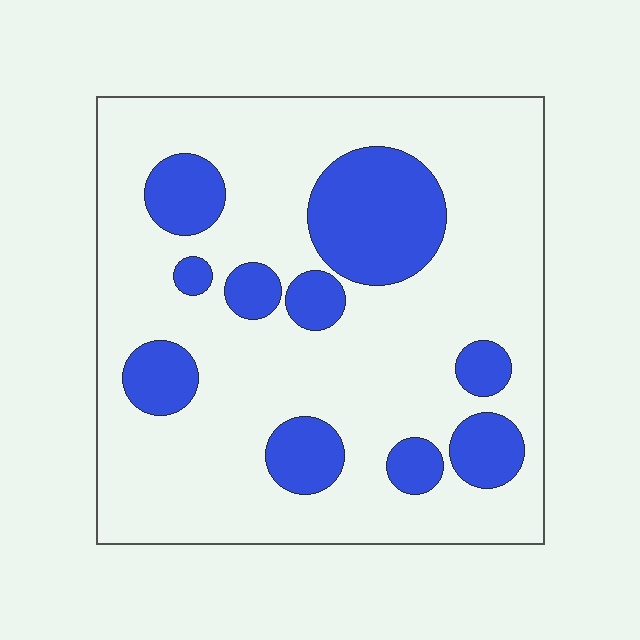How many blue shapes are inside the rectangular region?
10.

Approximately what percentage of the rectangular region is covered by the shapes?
Approximately 25%.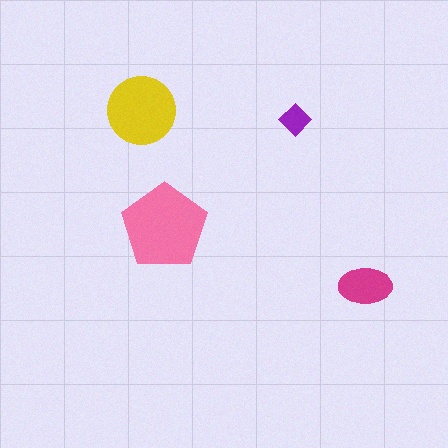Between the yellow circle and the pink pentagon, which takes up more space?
The pink pentagon.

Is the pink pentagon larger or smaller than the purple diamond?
Larger.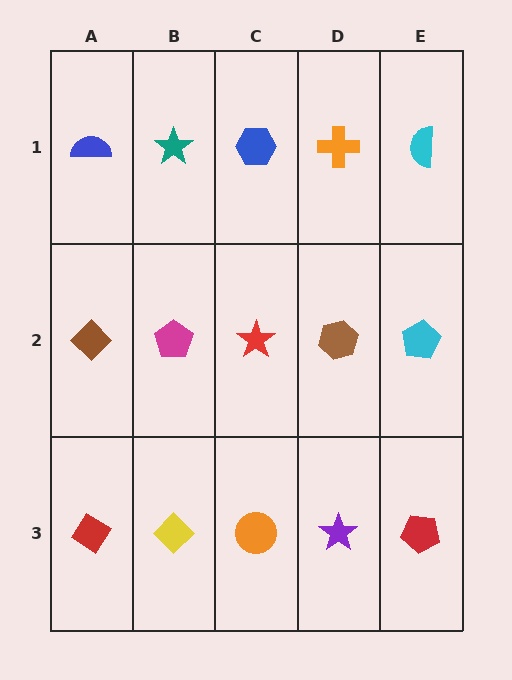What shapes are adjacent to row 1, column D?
A brown hexagon (row 2, column D), a blue hexagon (row 1, column C), a cyan semicircle (row 1, column E).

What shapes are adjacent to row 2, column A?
A blue semicircle (row 1, column A), a red diamond (row 3, column A), a magenta pentagon (row 2, column B).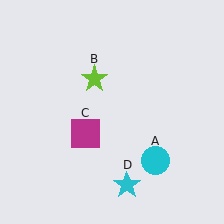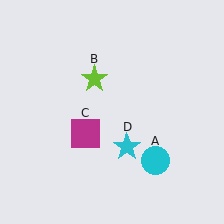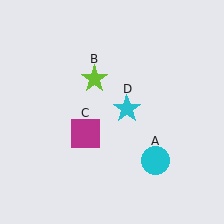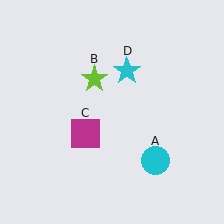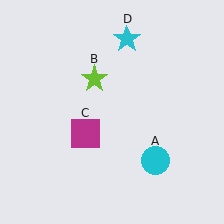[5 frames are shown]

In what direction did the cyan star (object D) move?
The cyan star (object D) moved up.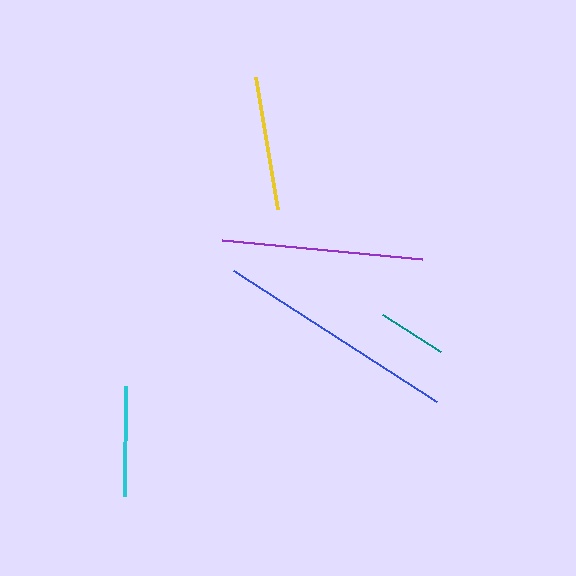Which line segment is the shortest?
The teal line is the shortest at approximately 68 pixels.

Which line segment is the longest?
The blue line is the longest at approximately 242 pixels.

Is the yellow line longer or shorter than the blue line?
The blue line is longer than the yellow line.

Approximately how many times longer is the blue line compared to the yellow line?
The blue line is approximately 1.8 times the length of the yellow line.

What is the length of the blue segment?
The blue segment is approximately 242 pixels long.